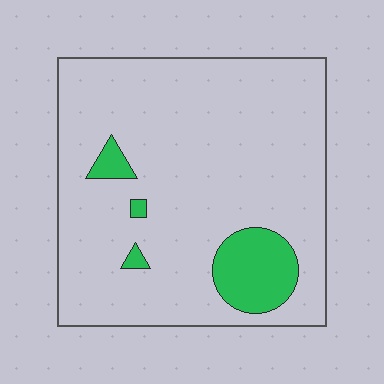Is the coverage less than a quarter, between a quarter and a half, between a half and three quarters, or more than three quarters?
Less than a quarter.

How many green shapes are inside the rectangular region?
4.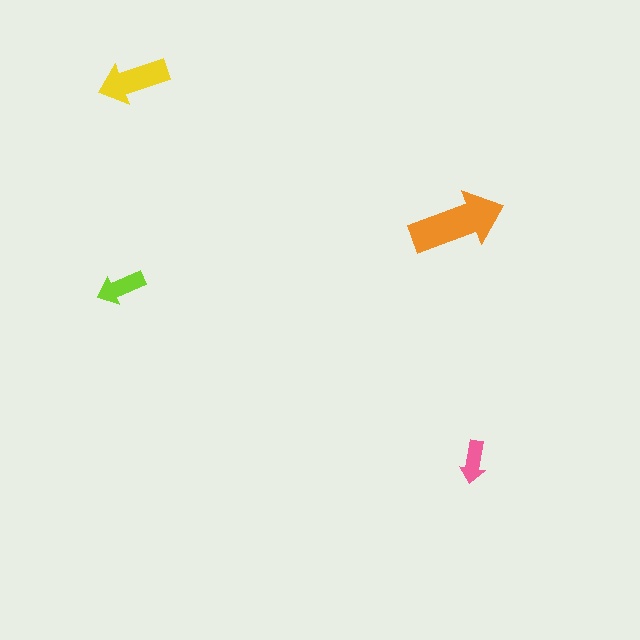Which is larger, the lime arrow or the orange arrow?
The orange one.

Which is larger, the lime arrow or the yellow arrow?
The yellow one.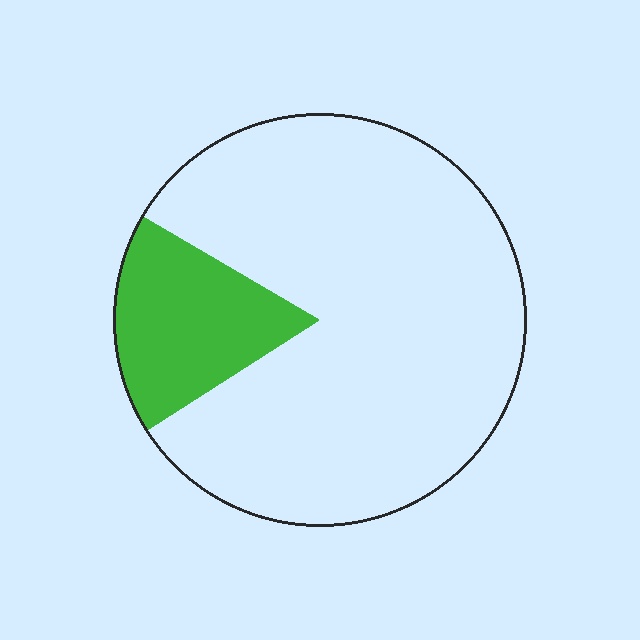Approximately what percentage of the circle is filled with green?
Approximately 20%.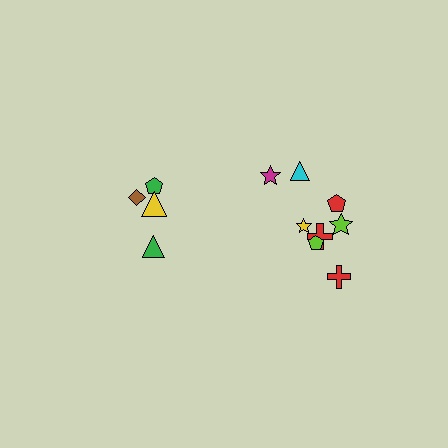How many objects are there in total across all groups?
There are 12 objects.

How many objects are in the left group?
There are 4 objects.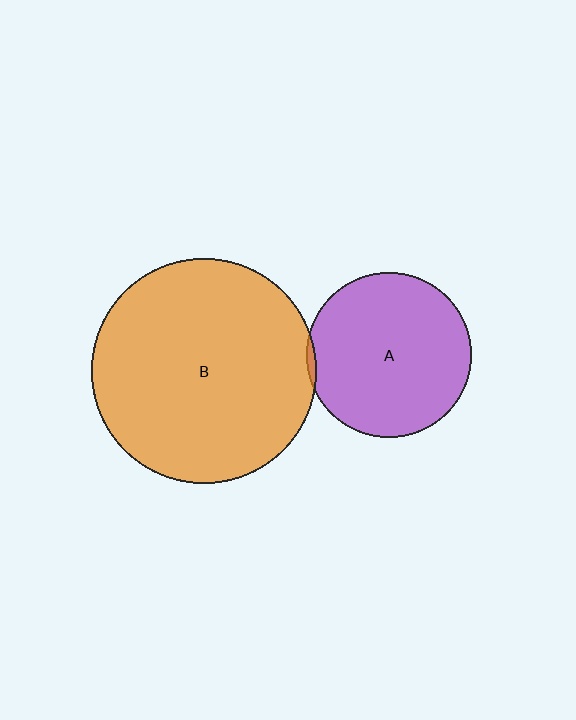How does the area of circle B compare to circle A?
Approximately 1.9 times.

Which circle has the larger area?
Circle B (orange).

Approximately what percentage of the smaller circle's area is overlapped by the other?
Approximately 5%.